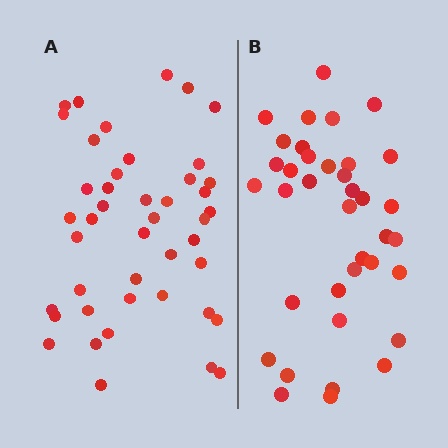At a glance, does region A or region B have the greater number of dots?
Region A (the left region) has more dots.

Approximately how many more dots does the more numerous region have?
Region A has roughly 8 or so more dots than region B.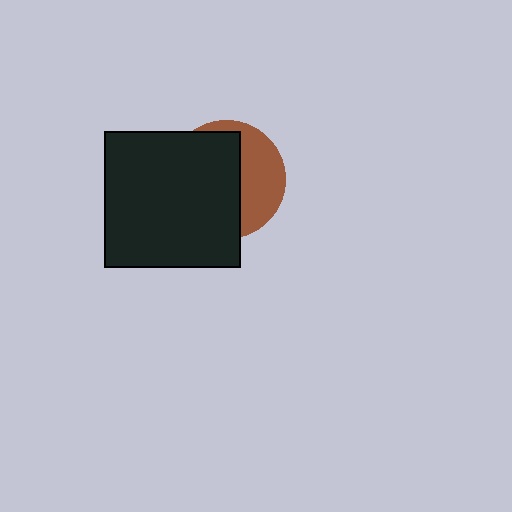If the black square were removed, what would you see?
You would see the complete brown circle.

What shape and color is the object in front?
The object in front is a black square.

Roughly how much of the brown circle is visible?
A small part of it is visible (roughly 38%).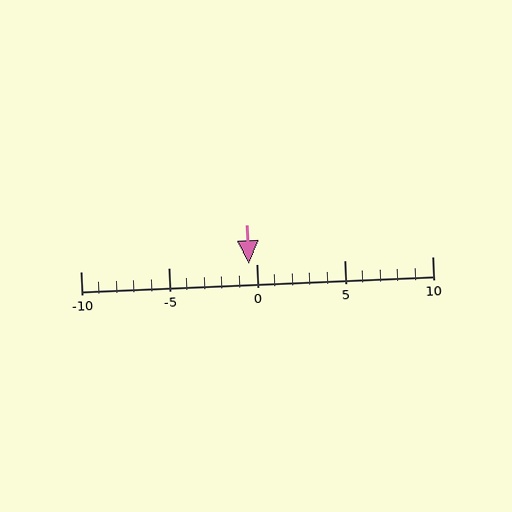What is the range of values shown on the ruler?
The ruler shows values from -10 to 10.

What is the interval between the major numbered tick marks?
The major tick marks are spaced 5 units apart.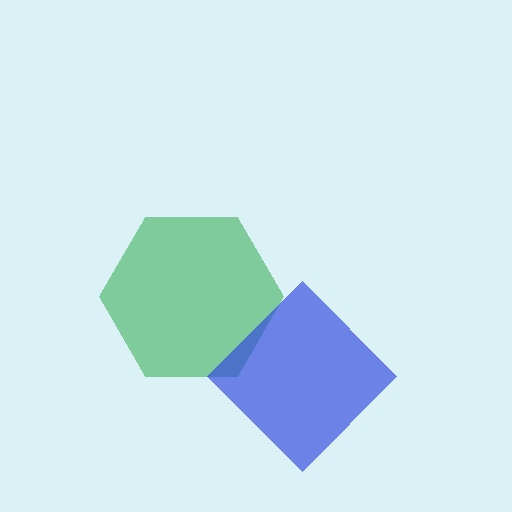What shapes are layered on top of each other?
The layered shapes are: a green hexagon, a blue diamond.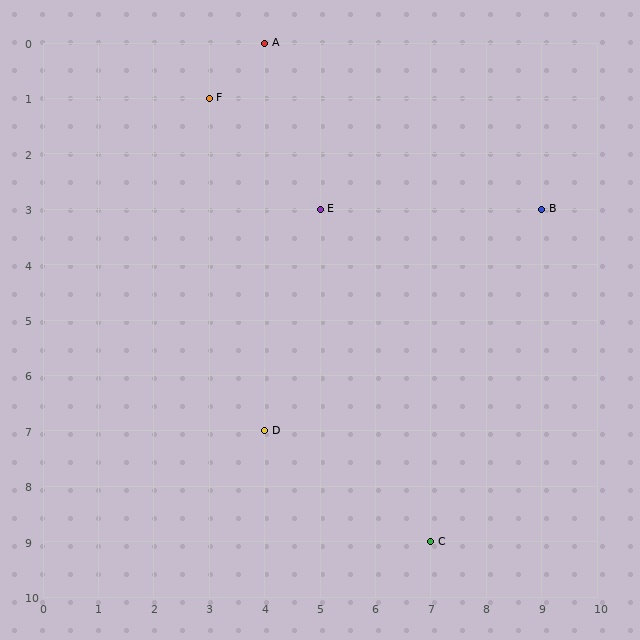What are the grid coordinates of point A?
Point A is at grid coordinates (4, 0).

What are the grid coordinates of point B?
Point B is at grid coordinates (9, 3).